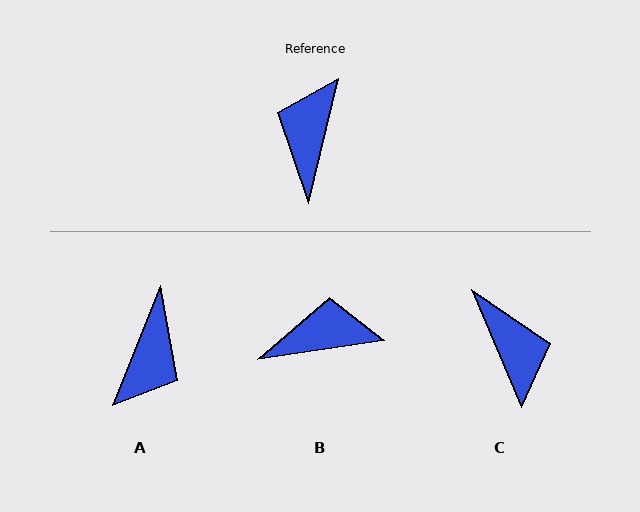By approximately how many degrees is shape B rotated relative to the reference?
Approximately 68 degrees clockwise.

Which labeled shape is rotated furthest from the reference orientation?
A, about 171 degrees away.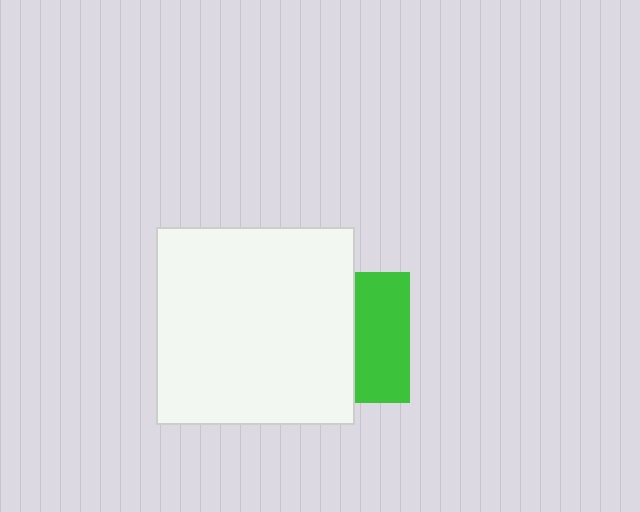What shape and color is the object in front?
The object in front is a white square.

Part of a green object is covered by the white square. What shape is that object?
It is a square.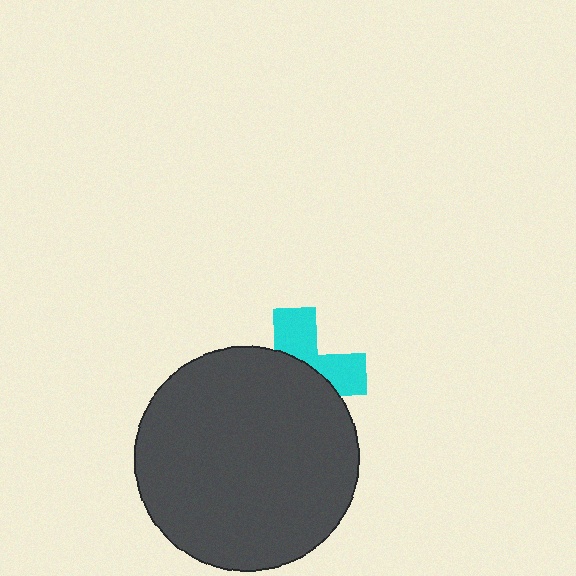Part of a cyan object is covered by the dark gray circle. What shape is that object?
It is a cross.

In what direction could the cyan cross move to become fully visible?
The cyan cross could move up. That would shift it out from behind the dark gray circle entirely.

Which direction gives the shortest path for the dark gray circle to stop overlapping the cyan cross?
Moving down gives the shortest separation.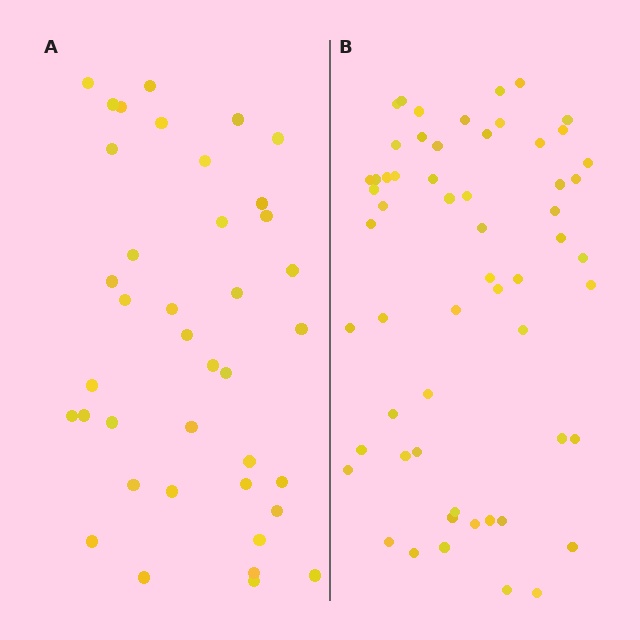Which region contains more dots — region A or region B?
Region B (the right region) has more dots.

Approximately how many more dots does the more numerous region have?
Region B has approximately 20 more dots than region A.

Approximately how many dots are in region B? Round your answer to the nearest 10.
About 60 dots. (The exact count is 58, which rounds to 60.)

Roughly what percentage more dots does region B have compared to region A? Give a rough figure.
About 50% more.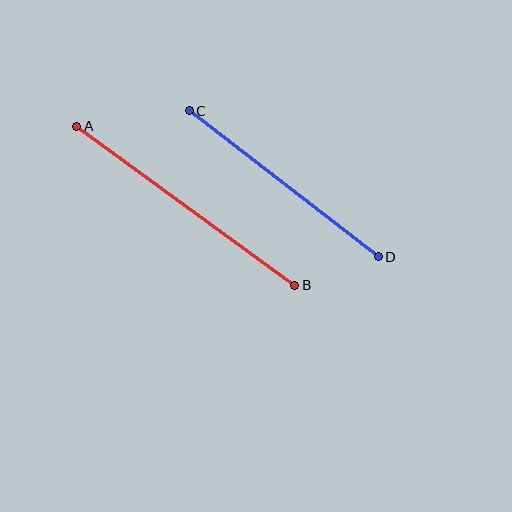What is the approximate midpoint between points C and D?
The midpoint is at approximately (284, 184) pixels.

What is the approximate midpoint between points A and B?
The midpoint is at approximately (186, 206) pixels.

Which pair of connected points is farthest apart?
Points A and B are farthest apart.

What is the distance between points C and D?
The distance is approximately 239 pixels.